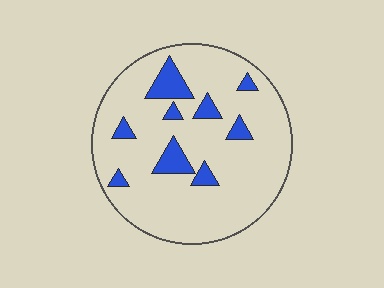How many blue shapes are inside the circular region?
9.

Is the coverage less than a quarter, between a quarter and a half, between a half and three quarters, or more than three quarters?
Less than a quarter.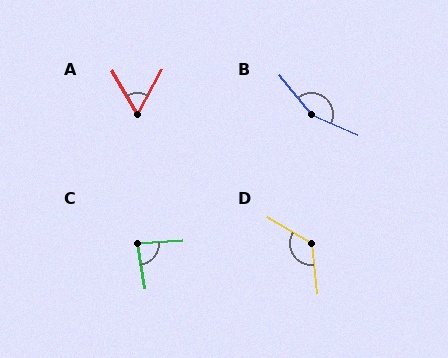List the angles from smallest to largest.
A (59°), C (85°), D (128°), B (153°).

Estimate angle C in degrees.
Approximately 85 degrees.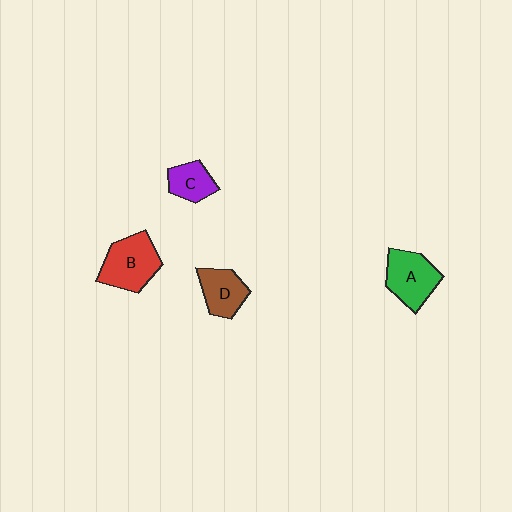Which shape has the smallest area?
Shape C (purple).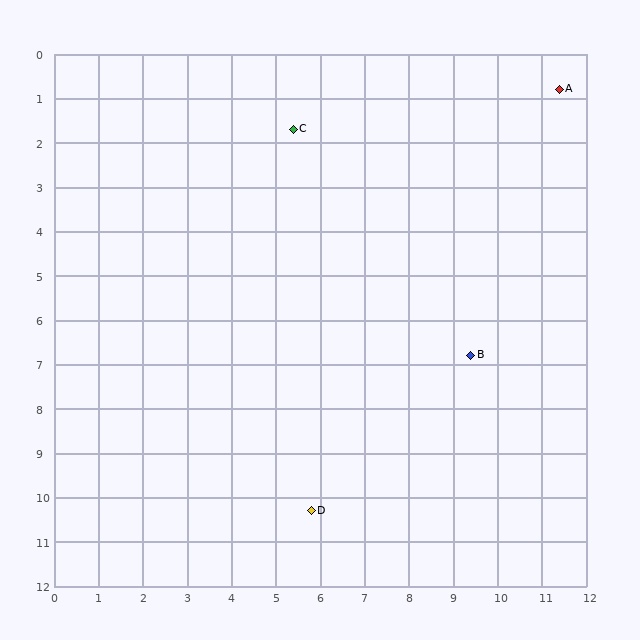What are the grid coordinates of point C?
Point C is at approximately (5.4, 1.7).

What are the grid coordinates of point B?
Point B is at approximately (9.4, 6.8).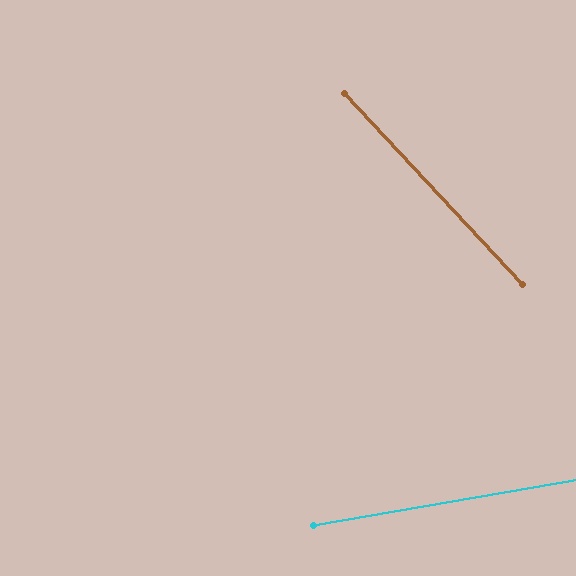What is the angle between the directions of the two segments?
Approximately 57 degrees.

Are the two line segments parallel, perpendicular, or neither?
Neither parallel nor perpendicular — they differ by about 57°.